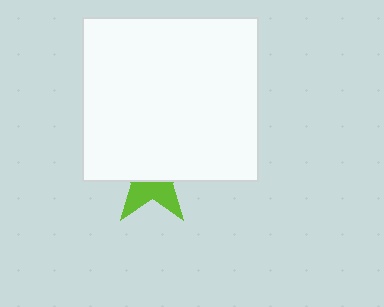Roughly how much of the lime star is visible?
A small part of it is visible (roughly 39%).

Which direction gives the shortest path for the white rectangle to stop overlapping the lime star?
Moving up gives the shortest separation.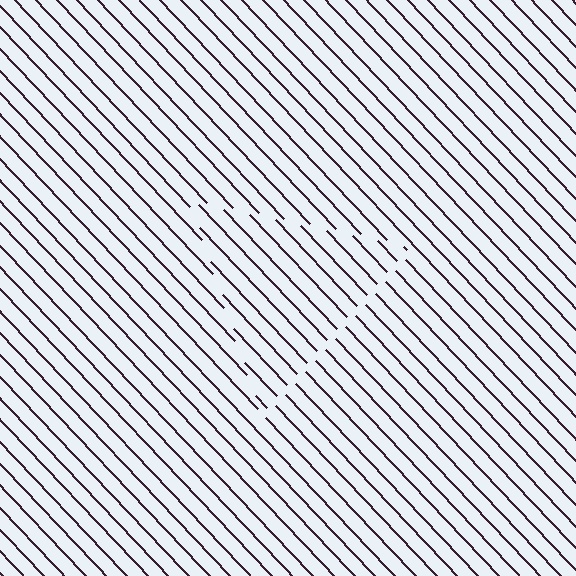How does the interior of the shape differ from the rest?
The interior of the shape contains the same grating, shifted by half a period — the contour is defined by the phase discontinuity where line-ends from the inner and outer gratings abut.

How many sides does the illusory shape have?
3 sides — the line-ends trace a triangle.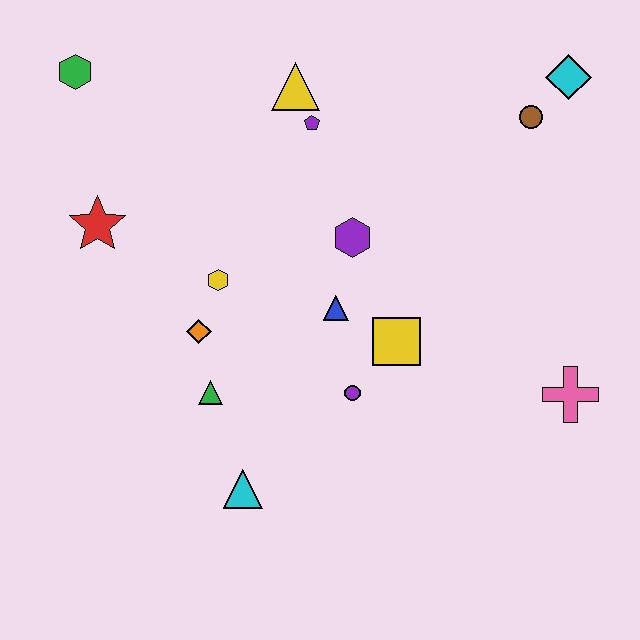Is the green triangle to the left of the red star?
No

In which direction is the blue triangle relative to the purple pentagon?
The blue triangle is below the purple pentagon.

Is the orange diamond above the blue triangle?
No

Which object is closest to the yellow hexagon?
The orange diamond is closest to the yellow hexagon.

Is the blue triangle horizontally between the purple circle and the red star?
Yes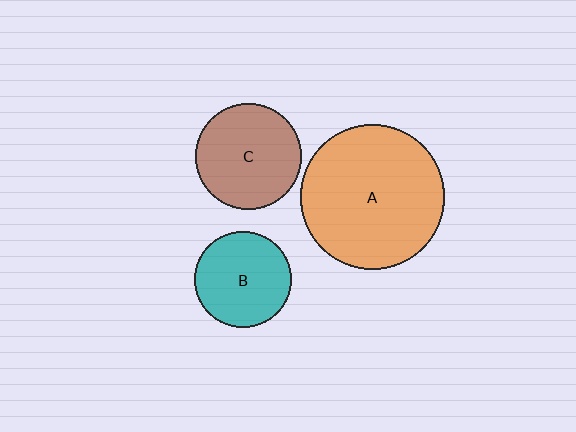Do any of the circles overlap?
No, none of the circles overlap.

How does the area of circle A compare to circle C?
Approximately 1.9 times.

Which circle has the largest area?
Circle A (orange).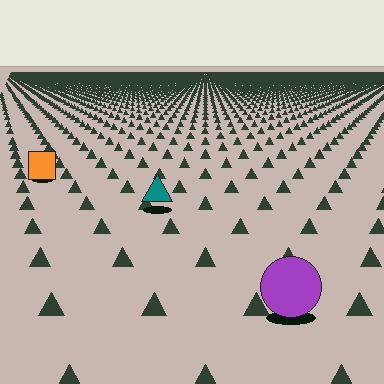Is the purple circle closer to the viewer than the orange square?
Yes. The purple circle is closer — you can tell from the texture gradient: the ground texture is coarser near it.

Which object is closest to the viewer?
The purple circle is closest. The texture marks near it are larger and more spread out.